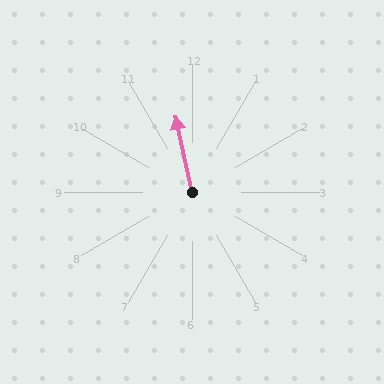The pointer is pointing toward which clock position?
Roughly 12 o'clock.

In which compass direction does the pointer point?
North.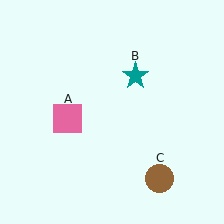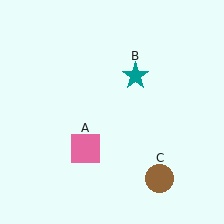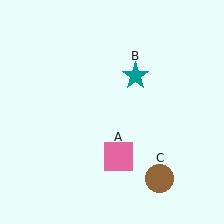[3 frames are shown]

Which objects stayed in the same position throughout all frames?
Teal star (object B) and brown circle (object C) remained stationary.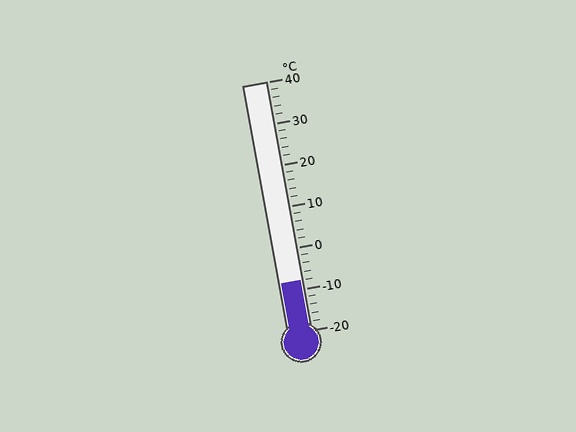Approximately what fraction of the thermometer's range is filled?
The thermometer is filled to approximately 20% of its range.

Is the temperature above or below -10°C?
The temperature is above -10°C.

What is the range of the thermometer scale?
The thermometer scale ranges from -20°C to 40°C.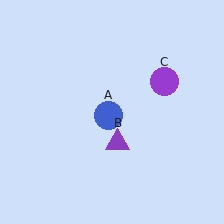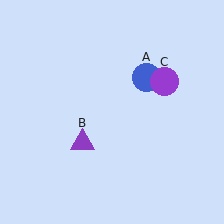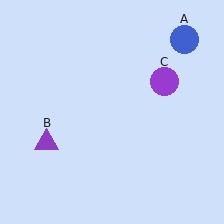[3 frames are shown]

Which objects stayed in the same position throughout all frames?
Purple circle (object C) remained stationary.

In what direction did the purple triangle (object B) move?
The purple triangle (object B) moved left.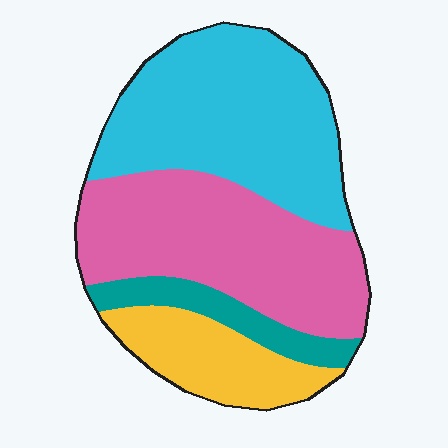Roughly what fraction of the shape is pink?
Pink covers 37% of the shape.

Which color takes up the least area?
Teal, at roughly 10%.